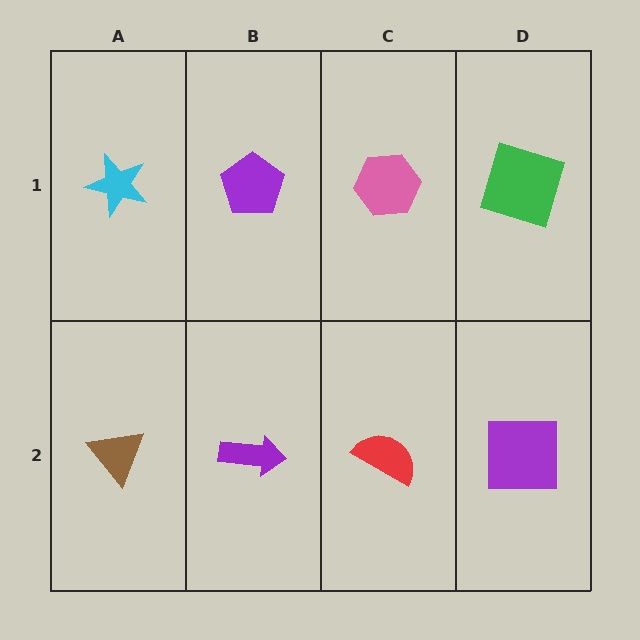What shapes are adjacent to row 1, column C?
A red semicircle (row 2, column C), a purple pentagon (row 1, column B), a green square (row 1, column D).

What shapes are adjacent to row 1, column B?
A purple arrow (row 2, column B), a cyan star (row 1, column A), a pink hexagon (row 1, column C).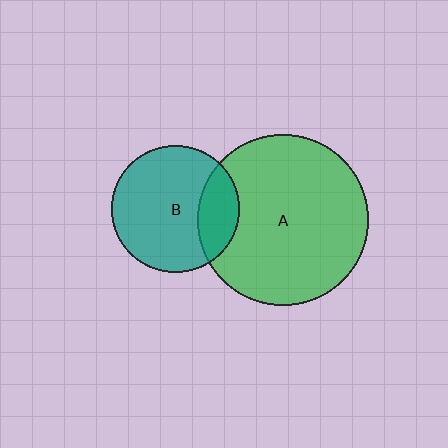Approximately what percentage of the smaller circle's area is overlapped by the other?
Approximately 20%.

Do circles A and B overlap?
Yes.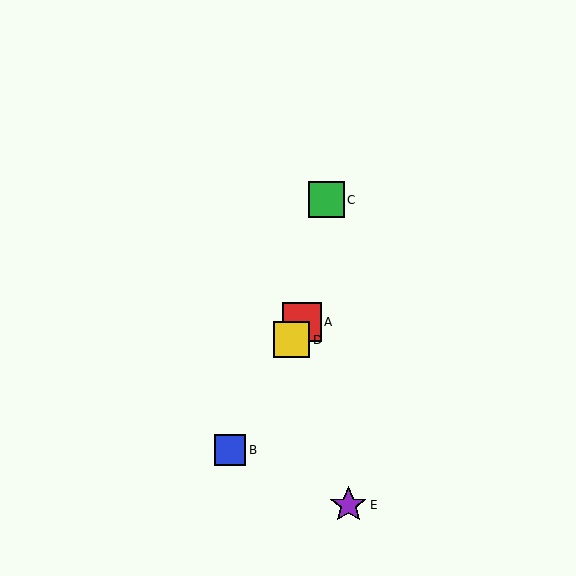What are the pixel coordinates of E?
Object E is at (348, 505).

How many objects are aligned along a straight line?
3 objects (A, B, D) are aligned along a straight line.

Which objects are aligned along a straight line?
Objects A, B, D are aligned along a straight line.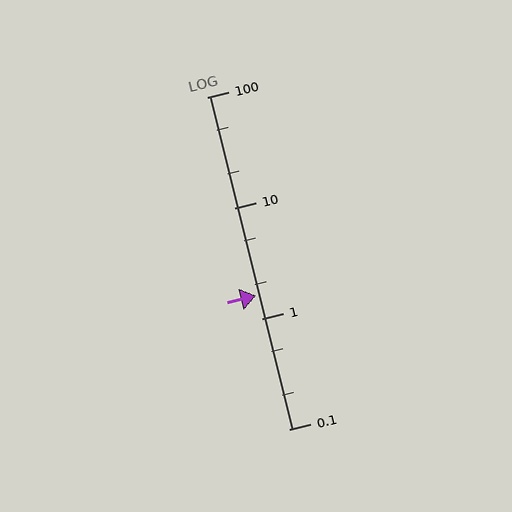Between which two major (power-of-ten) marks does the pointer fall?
The pointer is between 1 and 10.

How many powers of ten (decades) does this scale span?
The scale spans 3 decades, from 0.1 to 100.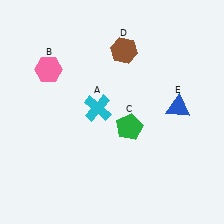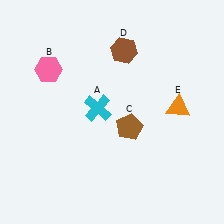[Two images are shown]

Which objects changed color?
C changed from green to brown. E changed from blue to orange.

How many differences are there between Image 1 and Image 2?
There are 2 differences between the two images.